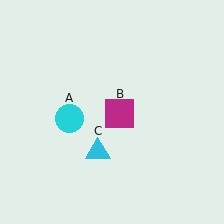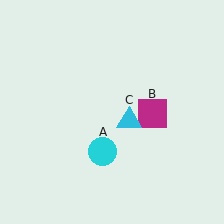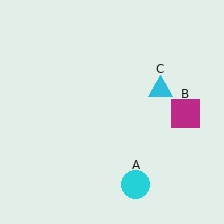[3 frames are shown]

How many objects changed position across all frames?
3 objects changed position: cyan circle (object A), magenta square (object B), cyan triangle (object C).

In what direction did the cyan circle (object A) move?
The cyan circle (object A) moved down and to the right.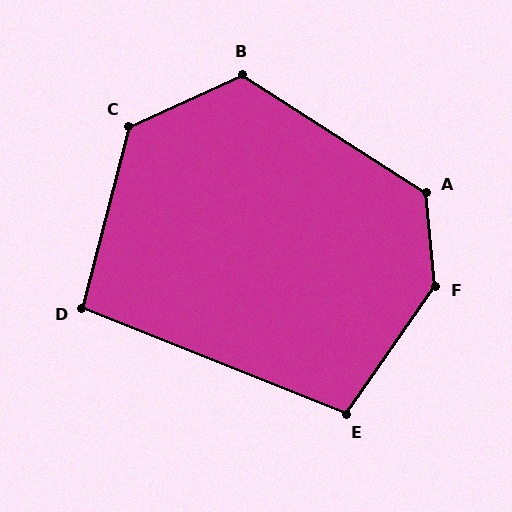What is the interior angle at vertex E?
Approximately 103 degrees (obtuse).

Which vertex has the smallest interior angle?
D, at approximately 97 degrees.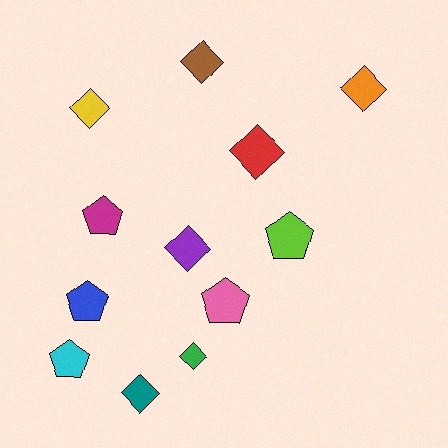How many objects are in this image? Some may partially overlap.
There are 12 objects.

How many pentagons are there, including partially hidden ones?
There are 5 pentagons.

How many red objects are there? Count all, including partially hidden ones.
There is 1 red object.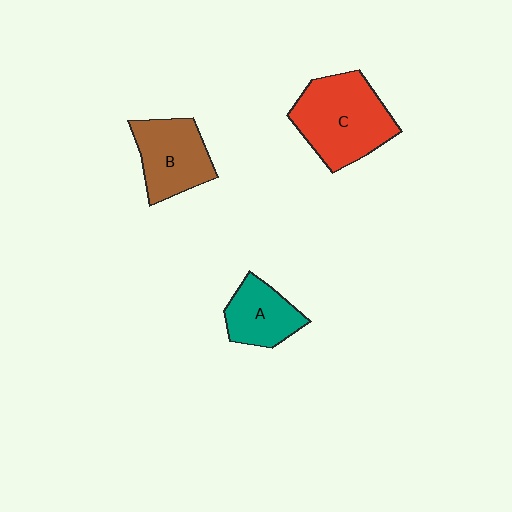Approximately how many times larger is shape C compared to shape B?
Approximately 1.4 times.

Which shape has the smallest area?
Shape A (teal).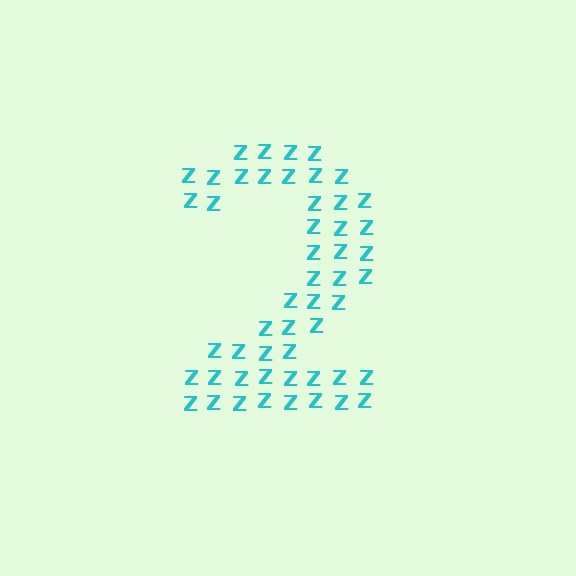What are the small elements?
The small elements are letter Z's.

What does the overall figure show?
The overall figure shows the digit 2.